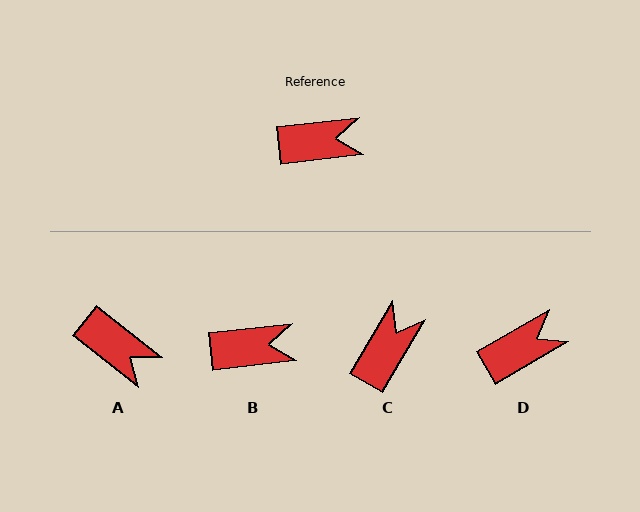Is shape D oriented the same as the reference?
No, it is off by about 24 degrees.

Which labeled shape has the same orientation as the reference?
B.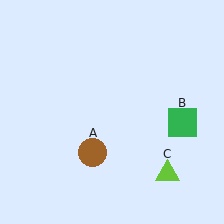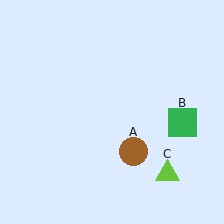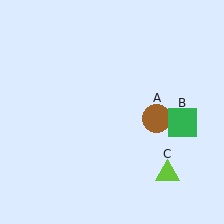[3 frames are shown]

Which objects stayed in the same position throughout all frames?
Green square (object B) and lime triangle (object C) remained stationary.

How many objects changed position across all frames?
1 object changed position: brown circle (object A).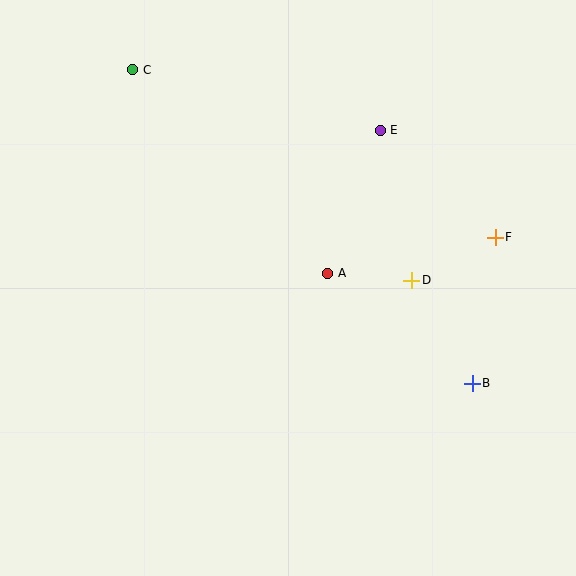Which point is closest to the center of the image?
Point A at (328, 273) is closest to the center.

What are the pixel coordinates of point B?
Point B is at (472, 383).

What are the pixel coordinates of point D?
Point D is at (412, 280).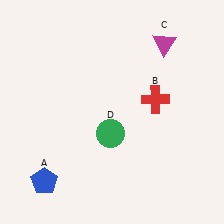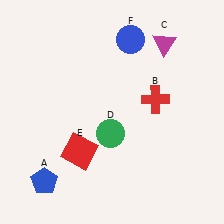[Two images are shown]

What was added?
A red square (E), a blue circle (F) were added in Image 2.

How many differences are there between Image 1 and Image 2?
There are 2 differences between the two images.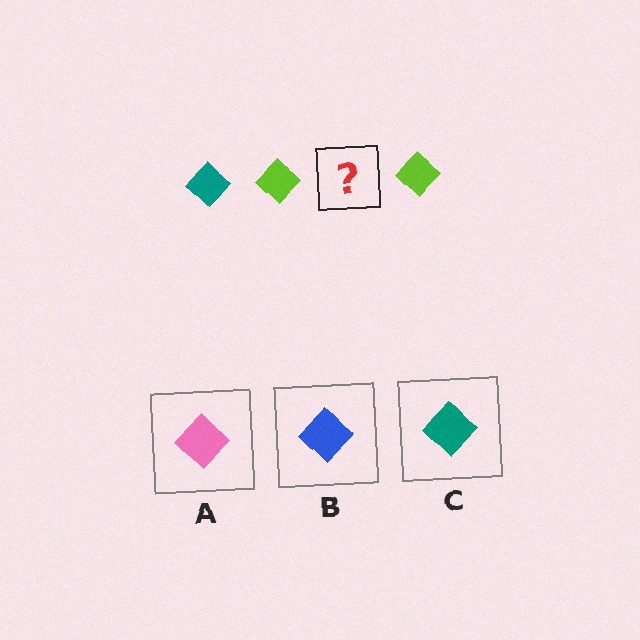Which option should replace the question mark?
Option C.